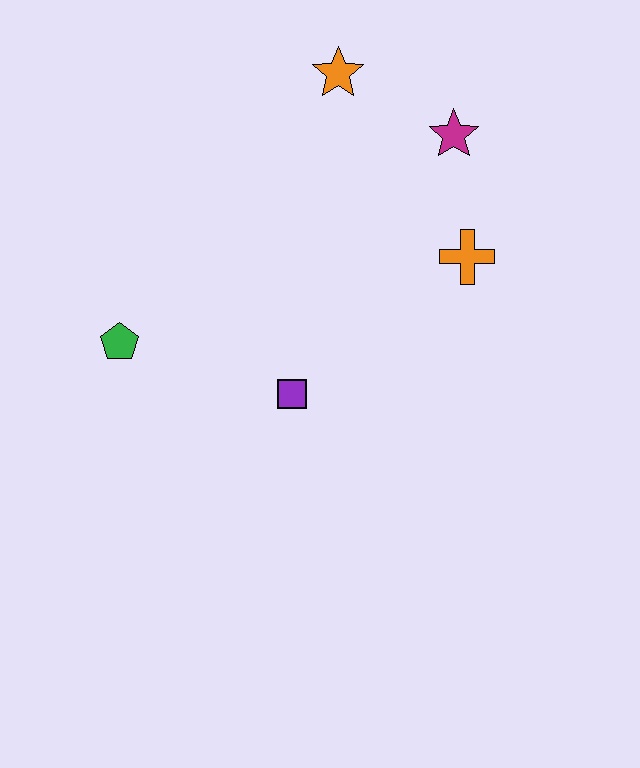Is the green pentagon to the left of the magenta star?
Yes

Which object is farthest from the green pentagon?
The magenta star is farthest from the green pentagon.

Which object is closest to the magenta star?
The orange cross is closest to the magenta star.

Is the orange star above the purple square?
Yes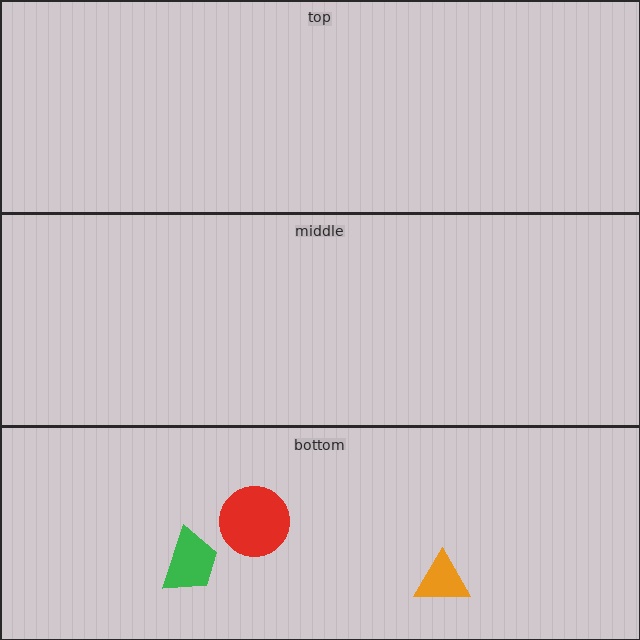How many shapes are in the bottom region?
3.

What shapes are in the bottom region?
The orange triangle, the green trapezoid, the red circle.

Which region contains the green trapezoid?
The bottom region.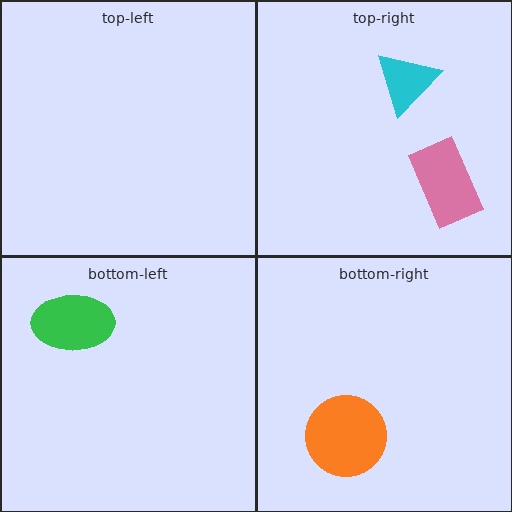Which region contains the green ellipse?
The bottom-left region.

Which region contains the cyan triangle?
The top-right region.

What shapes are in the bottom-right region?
The orange circle.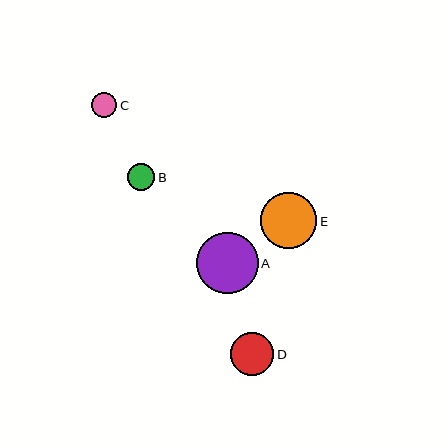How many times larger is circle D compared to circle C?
Circle D is approximately 1.7 times the size of circle C.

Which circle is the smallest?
Circle C is the smallest with a size of approximately 25 pixels.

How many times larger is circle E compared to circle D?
Circle E is approximately 1.3 times the size of circle D.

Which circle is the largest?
Circle A is the largest with a size of approximately 61 pixels.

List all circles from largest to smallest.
From largest to smallest: A, E, D, B, C.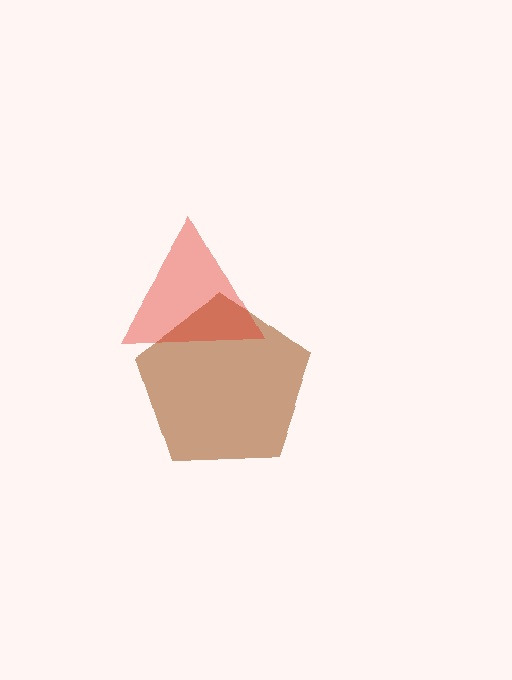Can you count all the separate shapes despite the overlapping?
Yes, there are 2 separate shapes.